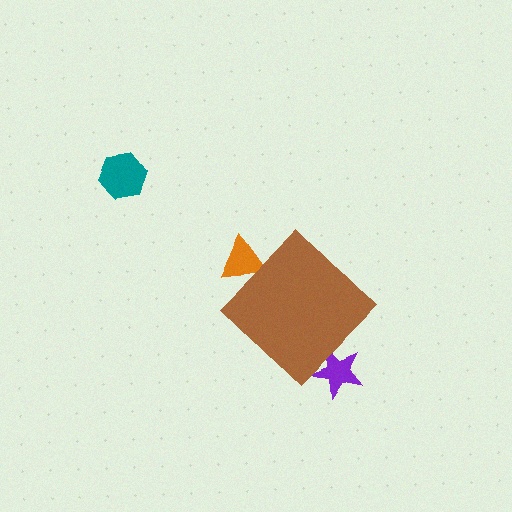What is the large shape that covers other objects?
A brown diamond.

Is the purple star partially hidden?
Yes, the purple star is partially hidden behind the brown diamond.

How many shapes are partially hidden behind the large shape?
2 shapes are partially hidden.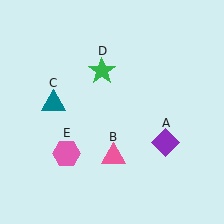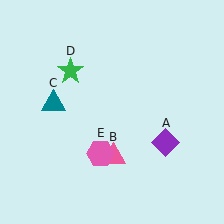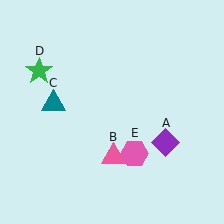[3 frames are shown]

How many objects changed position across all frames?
2 objects changed position: green star (object D), pink hexagon (object E).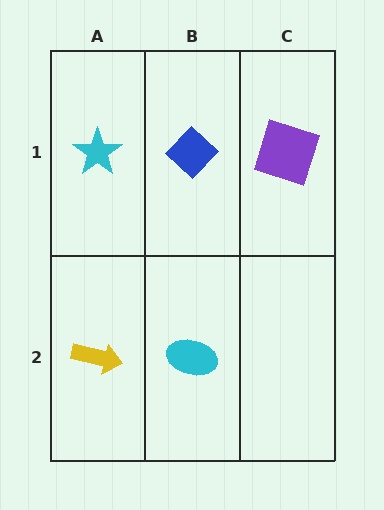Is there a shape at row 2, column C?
No, that cell is empty.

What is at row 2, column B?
A cyan ellipse.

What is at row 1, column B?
A blue diamond.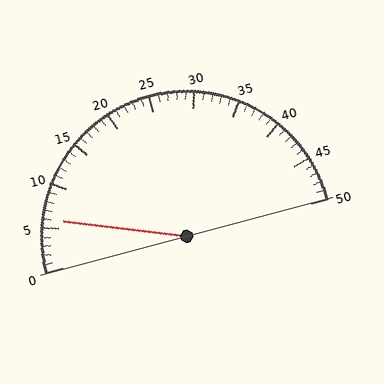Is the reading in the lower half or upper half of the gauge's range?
The reading is in the lower half of the range (0 to 50).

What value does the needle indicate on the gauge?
The needle indicates approximately 6.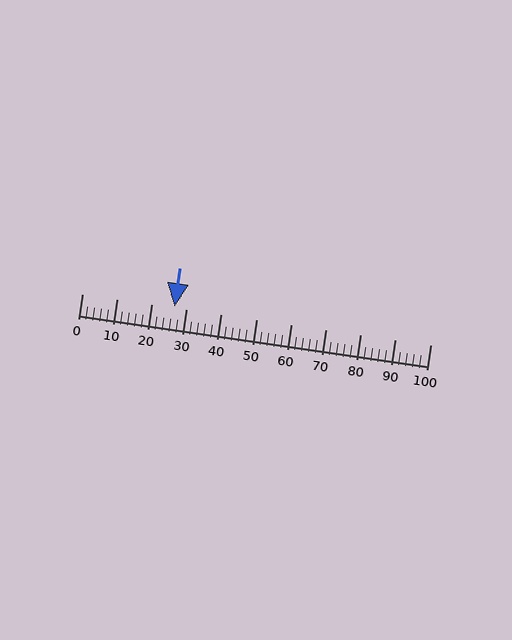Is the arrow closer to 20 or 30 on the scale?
The arrow is closer to 30.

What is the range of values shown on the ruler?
The ruler shows values from 0 to 100.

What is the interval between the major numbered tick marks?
The major tick marks are spaced 10 units apart.